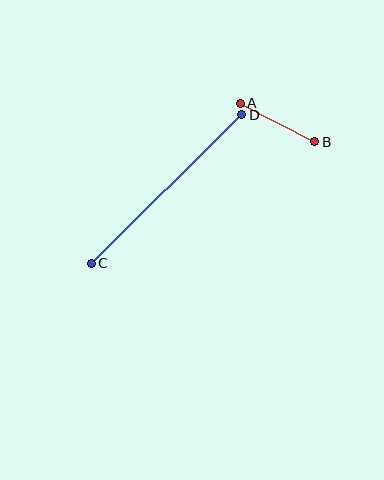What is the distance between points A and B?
The distance is approximately 84 pixels.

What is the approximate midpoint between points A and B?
The midpoint is at approximately (278, 122) pixels.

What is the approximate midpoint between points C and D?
The midpoint is at approximately (166, 189) pixels.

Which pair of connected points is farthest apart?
Points C and D are farthest apart.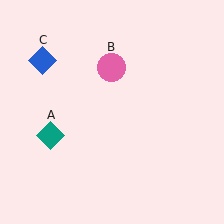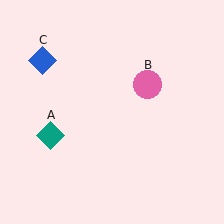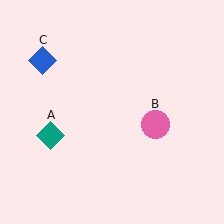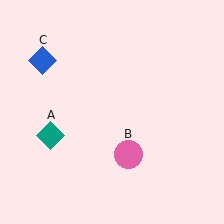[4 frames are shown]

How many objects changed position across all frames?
1 object changed position: pink circle (object B).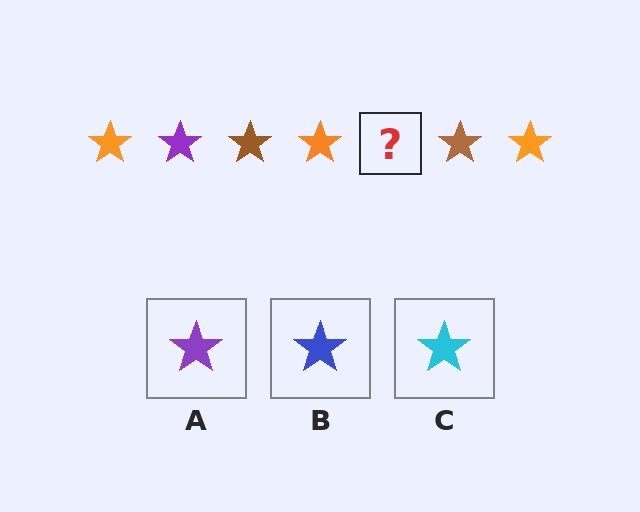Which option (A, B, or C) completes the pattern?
A.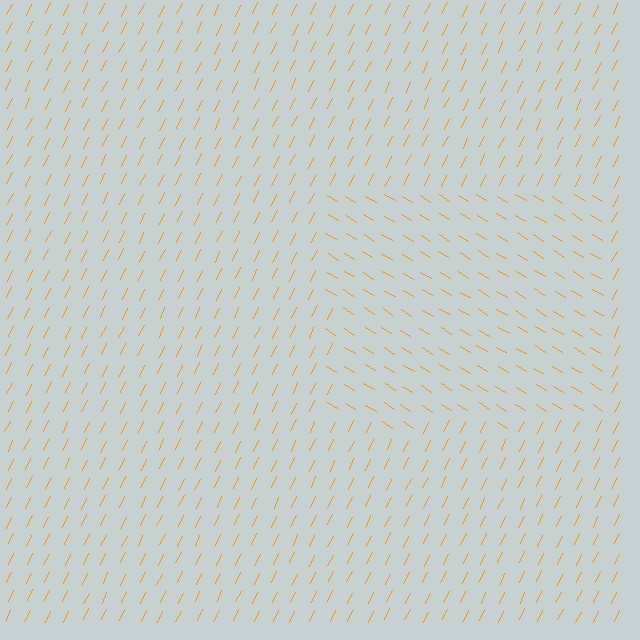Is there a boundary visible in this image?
Yes, there is a texture boundary formed by a change in line orientation.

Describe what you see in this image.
The image is filled with small orange line segments. A rectangle region in the image has lines oriented differently from the surrounding lines, creating a visible texture boundary.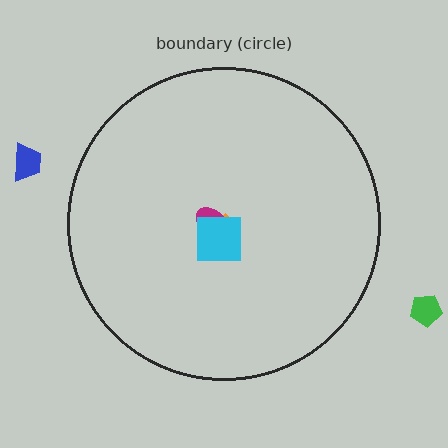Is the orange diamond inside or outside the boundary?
Inside.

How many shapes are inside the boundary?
3 inside, 2 outside.